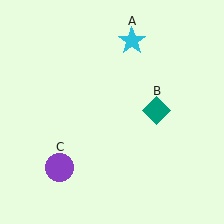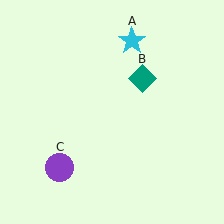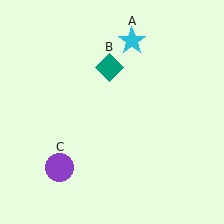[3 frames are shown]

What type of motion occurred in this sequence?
The teal diamond (object B) rotated counterclockwise around the center of the scene.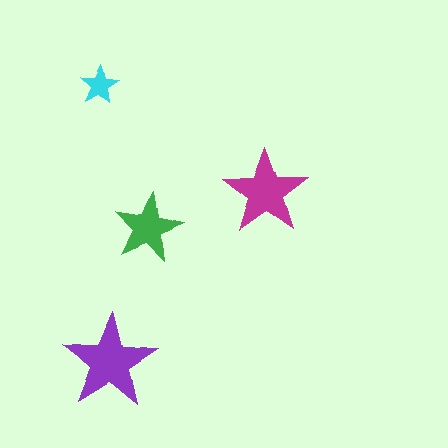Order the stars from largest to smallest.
the purple one, the magenta one, the green one, the cyan one.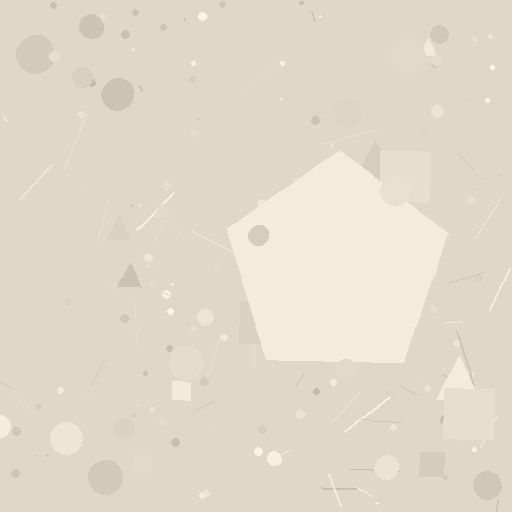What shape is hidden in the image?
A pentagon is hidden in the image.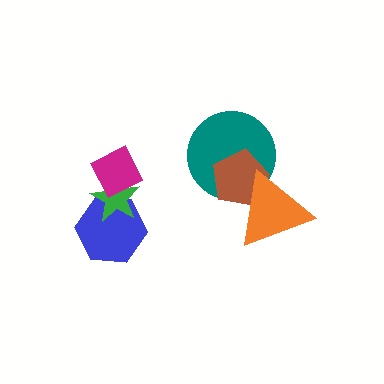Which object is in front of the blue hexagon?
The green star is in front of the blue hexagon.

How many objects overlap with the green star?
2 objects overlap with the green star.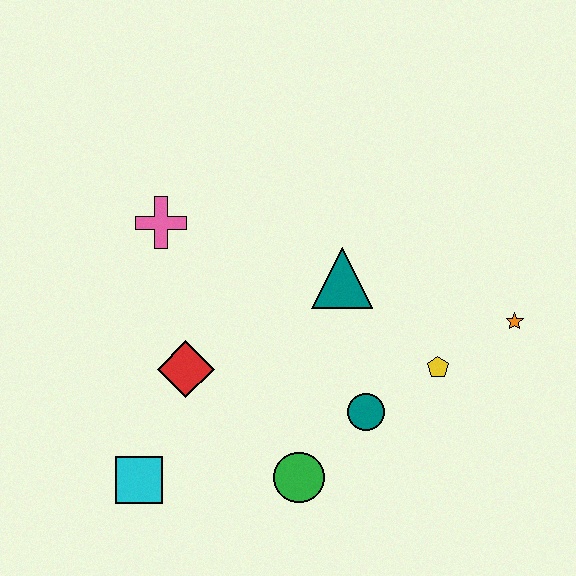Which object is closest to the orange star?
The yellow pentagon is closest to the orange star.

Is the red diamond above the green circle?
Yes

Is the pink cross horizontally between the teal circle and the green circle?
No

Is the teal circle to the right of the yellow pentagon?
No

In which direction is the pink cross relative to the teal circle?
The pink cross is to the left of the teal circle.